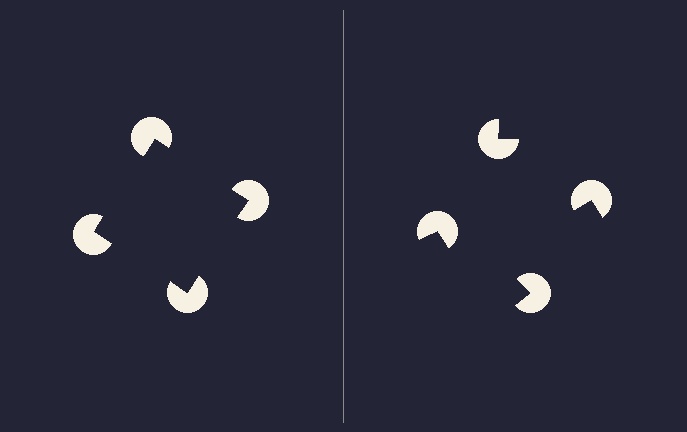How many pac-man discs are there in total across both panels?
8 — 4 on each side.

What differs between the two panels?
The pac-man discs are positioned identically on both sides; only the wedge orientations differ. On the left they align to a square; on the right they are misaligned.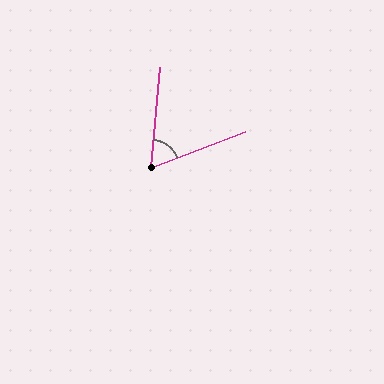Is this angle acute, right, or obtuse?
It is acute.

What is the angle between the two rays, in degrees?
Approximately 64 degrees.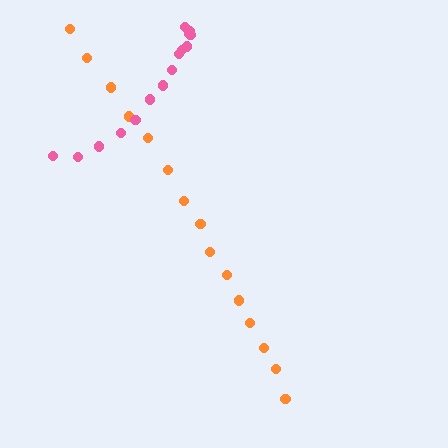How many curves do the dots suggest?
There are 2 distinct paths.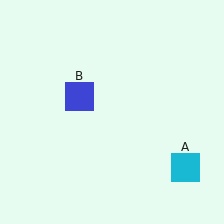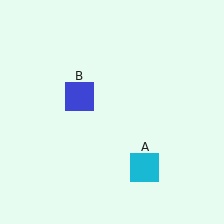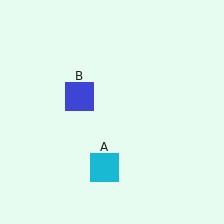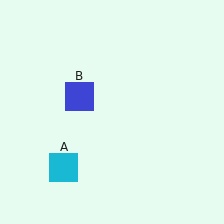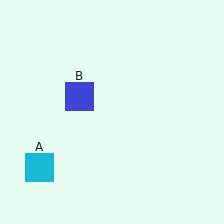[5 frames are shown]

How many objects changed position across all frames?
1 object changed position: cyan square (object A).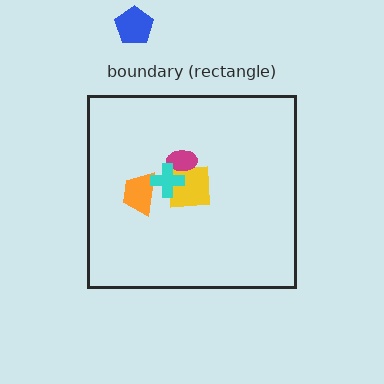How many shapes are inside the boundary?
4 inside, 1 outside.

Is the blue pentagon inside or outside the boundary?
Outside.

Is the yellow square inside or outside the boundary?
Inside.